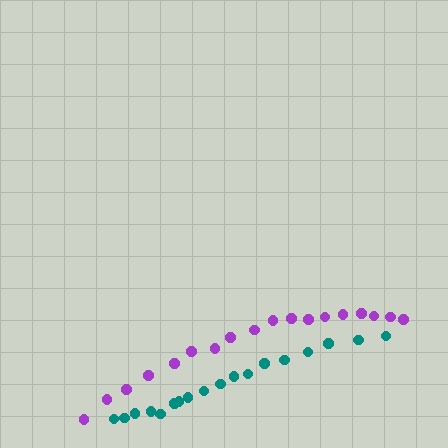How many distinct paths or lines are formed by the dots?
There are 2 distinct paths.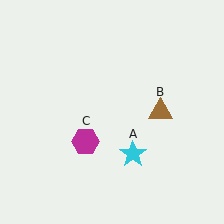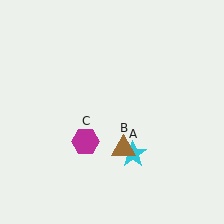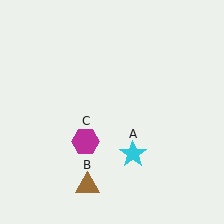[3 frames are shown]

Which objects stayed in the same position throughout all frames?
Cyan star (object A) and magenta hexagon (object C) remained stationary.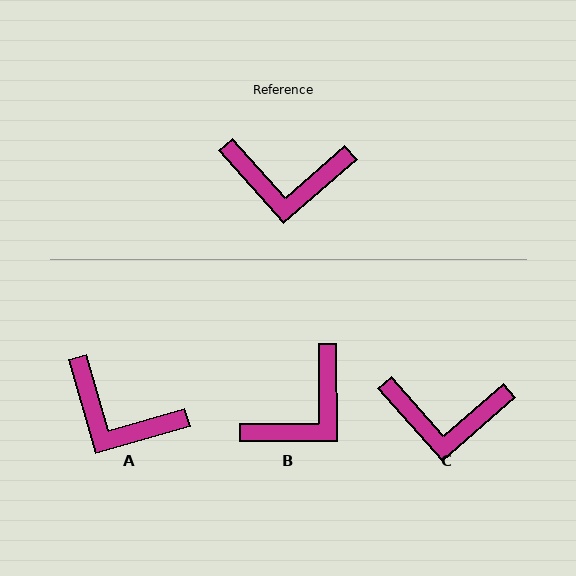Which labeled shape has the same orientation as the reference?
C.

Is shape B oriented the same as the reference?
No, it is off by about 49 degrees.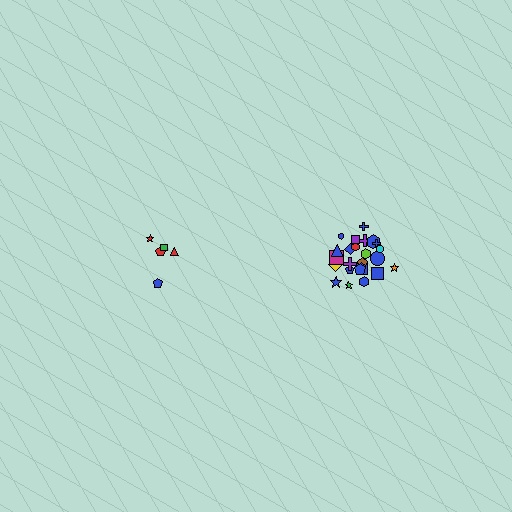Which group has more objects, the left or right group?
The right group.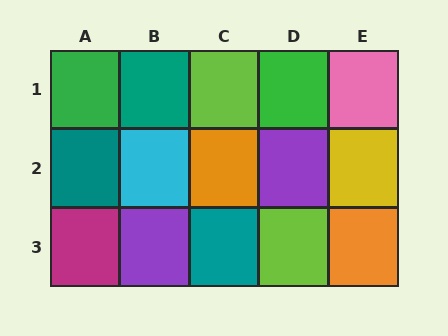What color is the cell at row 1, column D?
Green.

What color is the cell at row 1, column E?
Pink.